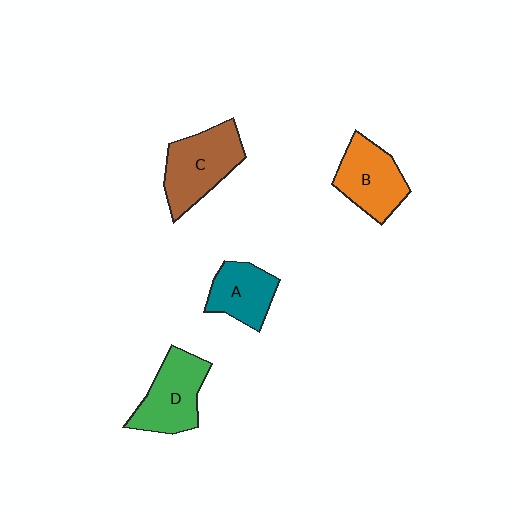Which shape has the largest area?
Shape C (brown).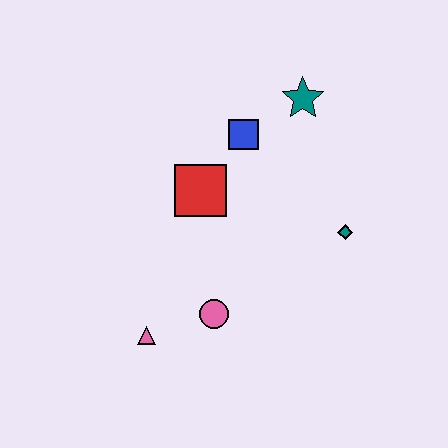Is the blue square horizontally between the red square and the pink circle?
No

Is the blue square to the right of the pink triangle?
Yes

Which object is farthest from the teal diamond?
The pink triangle is farthest from the teal diamond.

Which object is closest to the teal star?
The blue square is closest to the teal star.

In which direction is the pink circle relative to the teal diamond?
The pink circle is to the left of the teal diamond.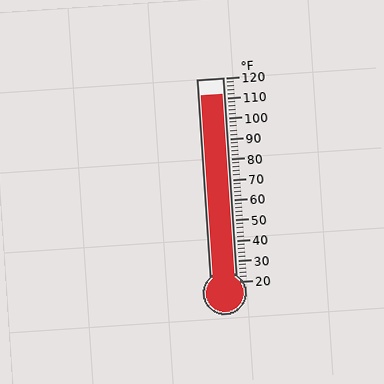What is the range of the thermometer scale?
The thermometer scale ranges from 20°F to 120°F.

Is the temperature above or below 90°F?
The temperature is above 90°F.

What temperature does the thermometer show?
The thermometer shows approximately 112°F.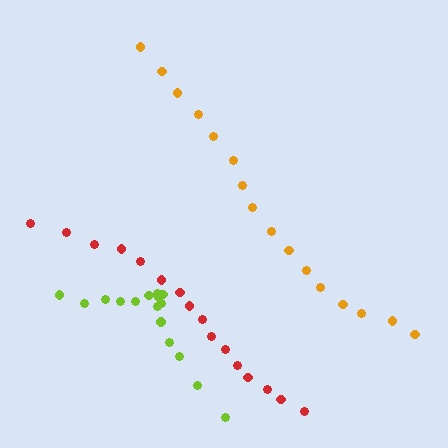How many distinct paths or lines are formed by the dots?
There are 3 distinct paths.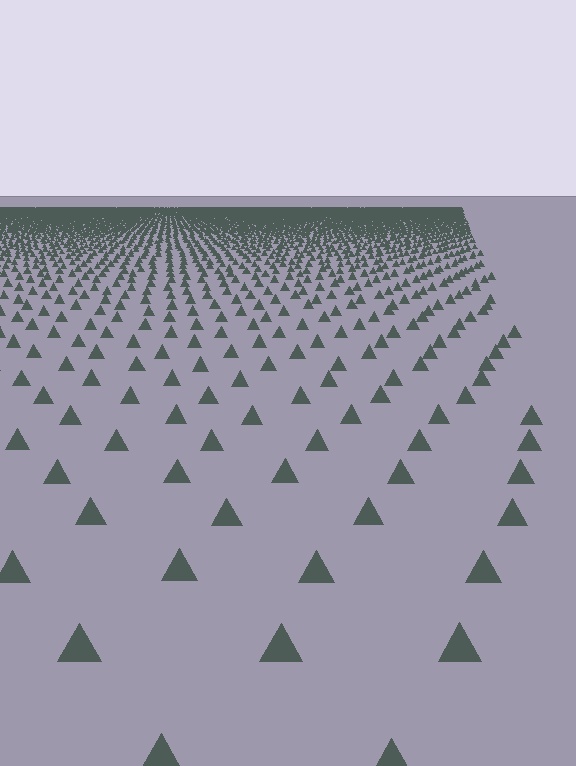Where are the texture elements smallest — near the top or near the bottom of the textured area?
Near the top.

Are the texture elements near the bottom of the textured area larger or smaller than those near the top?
Larger. Near the bottom, elements are closer to the viewer and appear at a bigger on-screen size.